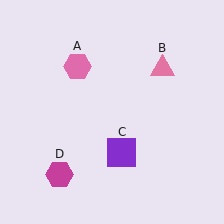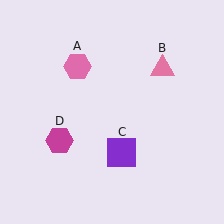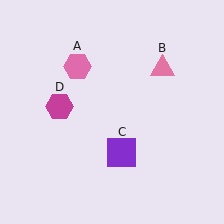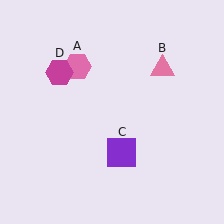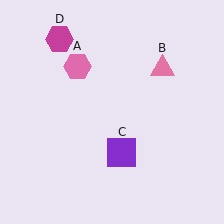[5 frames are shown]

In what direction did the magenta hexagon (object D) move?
The magenta hexagon (object D) moved up.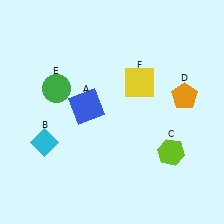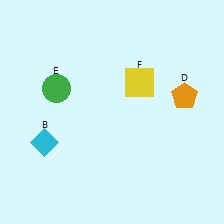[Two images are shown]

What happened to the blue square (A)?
The blue square (A) was removed in Image 2. It was in the top-left area of Image 1.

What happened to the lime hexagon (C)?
The lime hexagon (C) was removed in Image 2. It was in the bottom-right area of Image 1.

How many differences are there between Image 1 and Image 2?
There are 2 differences between the two images.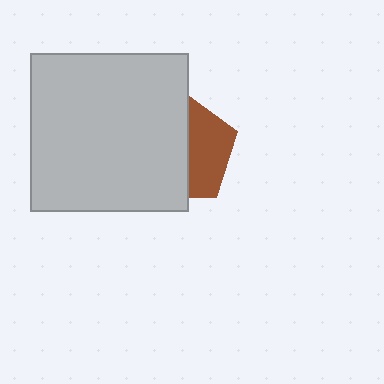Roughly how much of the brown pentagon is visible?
A small part of it is visible (roughly 40%).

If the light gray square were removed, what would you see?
You would see the complete brown pentagon.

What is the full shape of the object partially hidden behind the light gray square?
The partially hidden object is a brown pentagon.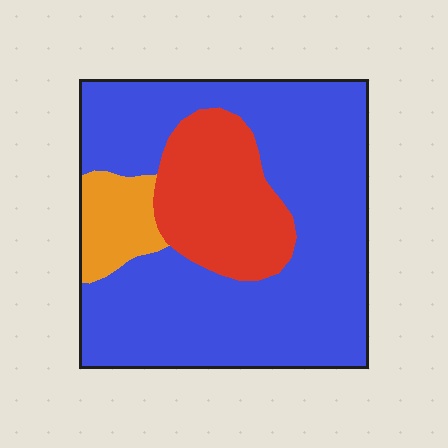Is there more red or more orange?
Red.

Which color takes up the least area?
Orange, at roughly 10%.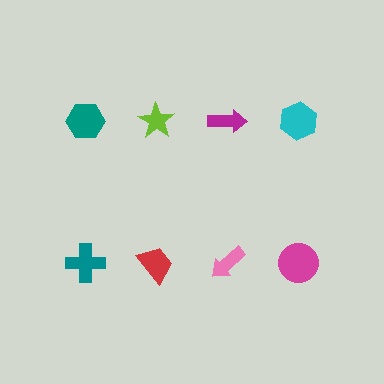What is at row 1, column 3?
A magenta arrow.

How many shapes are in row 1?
4 shapes.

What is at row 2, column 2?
A red trapezoid.